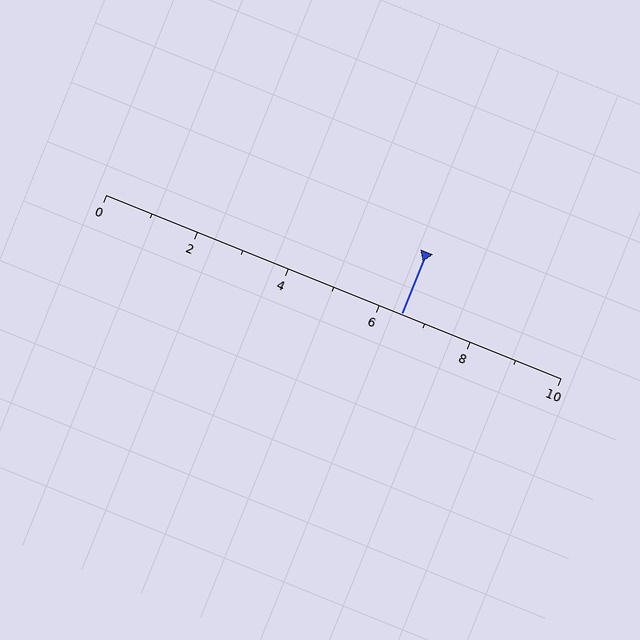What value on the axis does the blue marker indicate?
The marker indicates approximately 6.5.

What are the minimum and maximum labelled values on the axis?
The axis runs from 0 to 10.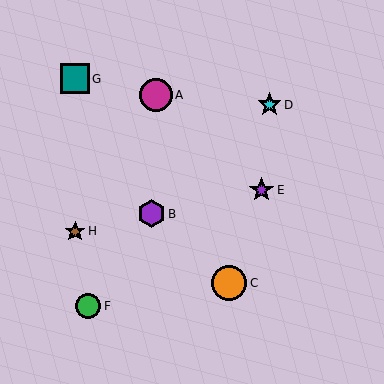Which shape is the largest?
The orange circle (labeled C) is the largest.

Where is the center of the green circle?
The center of the green circle is at (88, 306).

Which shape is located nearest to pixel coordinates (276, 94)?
The cyan star (labeled D) at (269, 105) is nearest to that location.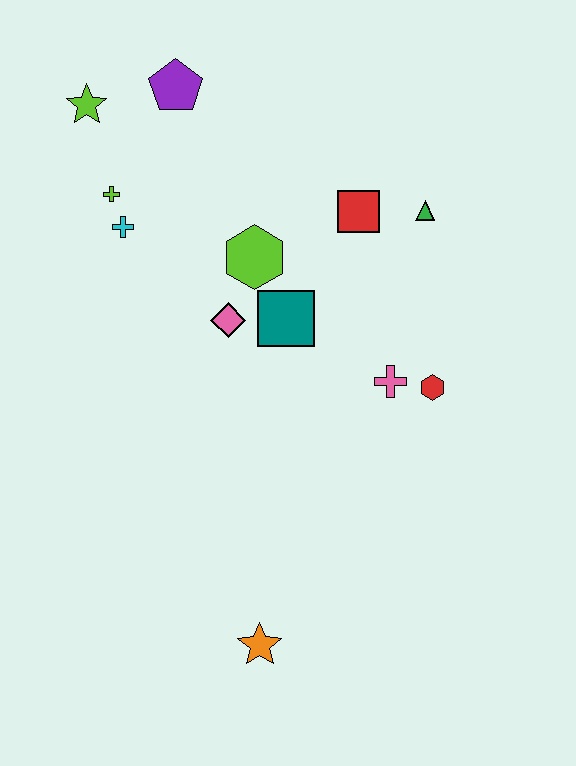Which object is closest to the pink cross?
The red hexagon is closest to the pink cross.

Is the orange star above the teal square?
No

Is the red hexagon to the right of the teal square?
Yes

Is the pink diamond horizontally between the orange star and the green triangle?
No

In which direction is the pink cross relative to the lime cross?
The pink cross is to the right of the lime cross.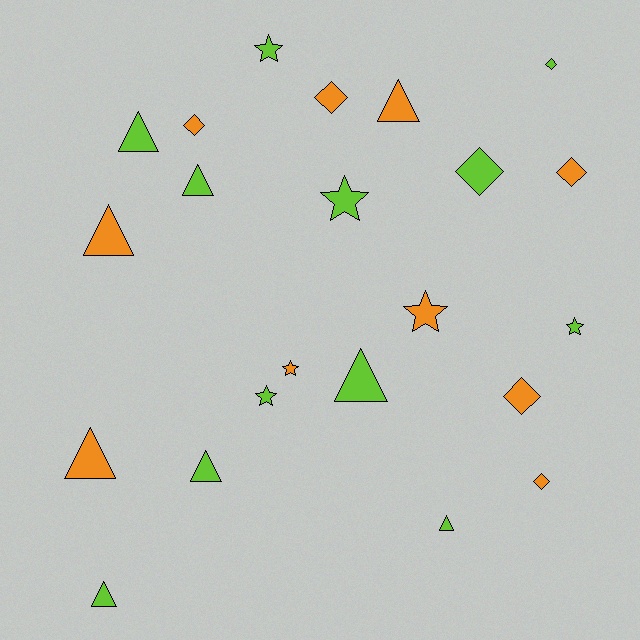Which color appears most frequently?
Lime, with 12 objects.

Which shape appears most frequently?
Triangle, with 9 objects.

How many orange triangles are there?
There are 3 orange triangles.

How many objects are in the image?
There are 22 objects.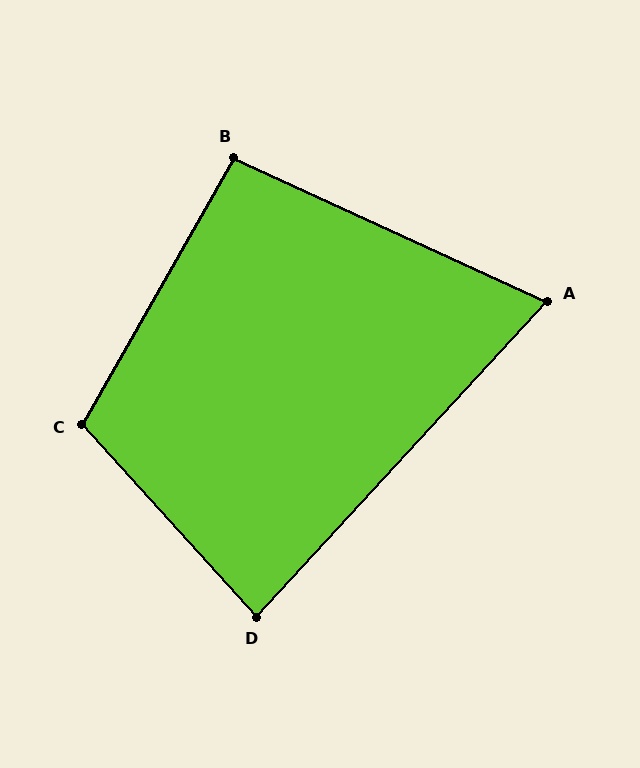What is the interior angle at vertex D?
Approximately 85 degrees (acute).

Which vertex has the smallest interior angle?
A, at approximately 72 degrees.